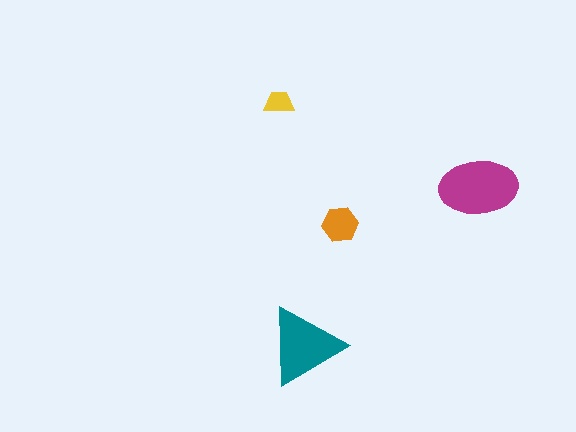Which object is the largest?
The magenta ellipse.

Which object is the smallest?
The yellow trapezoid.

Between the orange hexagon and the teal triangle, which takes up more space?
The teal triangle.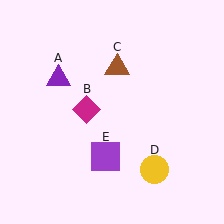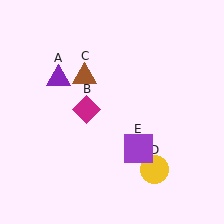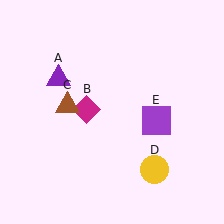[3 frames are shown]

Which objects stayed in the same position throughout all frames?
Purple triangle (object A) and magenta diamond (object B) and yellow circle (object D) remained stationary.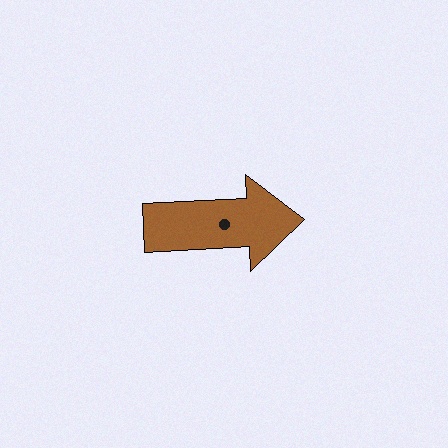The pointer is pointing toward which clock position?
Roughly 3 o'clock.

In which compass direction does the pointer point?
East.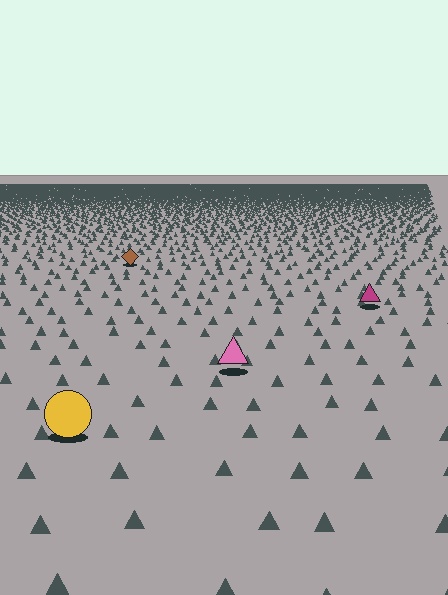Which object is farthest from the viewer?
The brown diamond is farthest from the viewer. It appears smaller and the ground texture around it is denser.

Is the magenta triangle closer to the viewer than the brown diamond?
Yes. The magenta triangle is closer — you can tell from the texture gradient: the ground texture is coarser near it.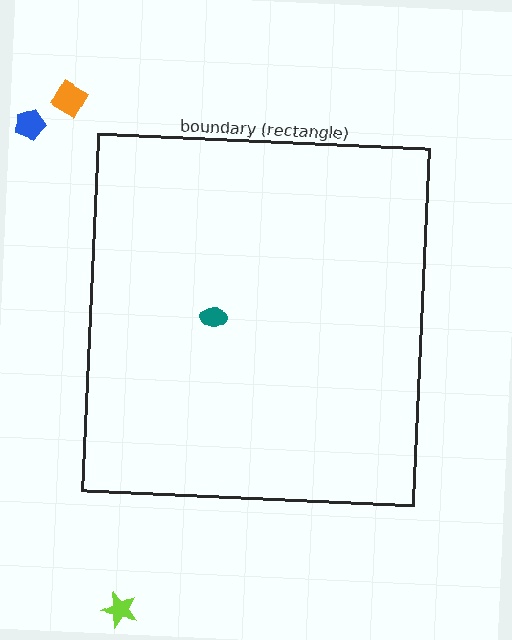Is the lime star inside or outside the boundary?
Outside.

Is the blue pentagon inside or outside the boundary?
Outside.